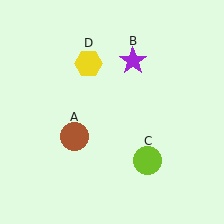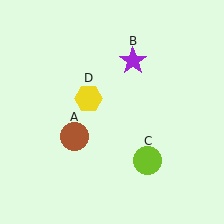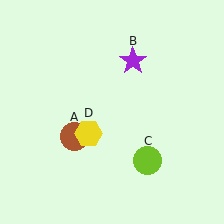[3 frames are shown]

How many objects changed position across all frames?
1 object changed position: yellow hexagon (object D).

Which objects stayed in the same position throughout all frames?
Brown circle (object A) and purple star (object B) and lime circle (object C) remained stationary.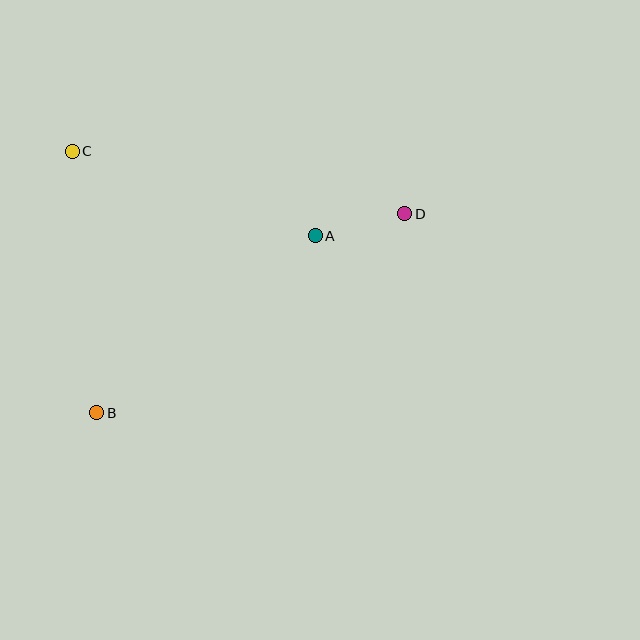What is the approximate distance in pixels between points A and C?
The distance between A and C is approximately 257 pixels.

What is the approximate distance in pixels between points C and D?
The distance between C and D is approximately 339 pixels.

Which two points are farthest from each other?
Points B and D are farthest from each other.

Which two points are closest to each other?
Points A and D are closest to each other.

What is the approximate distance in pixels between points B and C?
The distance between B and C is approximately 263 pixels.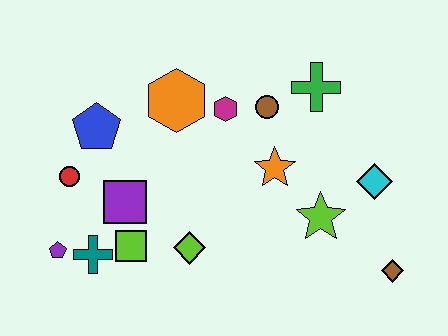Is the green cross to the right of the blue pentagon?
Yes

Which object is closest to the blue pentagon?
The red circle is closest to the blue pentagon.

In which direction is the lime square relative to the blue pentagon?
The lime square is below the blue pentagon.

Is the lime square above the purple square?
No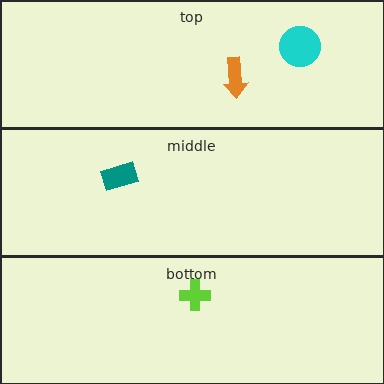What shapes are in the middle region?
The teal rectangle.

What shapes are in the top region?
The cyan circle, the orange arrow.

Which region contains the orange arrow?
The top region.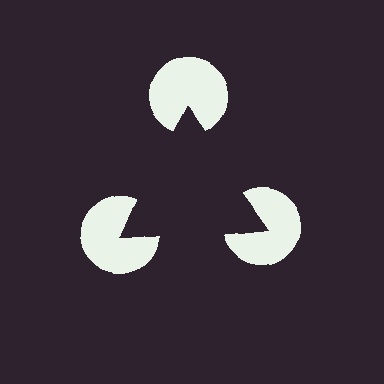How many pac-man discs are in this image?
There are 3 — one at each vertex of the illusory triangle.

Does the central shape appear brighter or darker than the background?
It typically appears slightly darker than the background, even though no actual brightness change is drawn.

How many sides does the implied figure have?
3 sides.